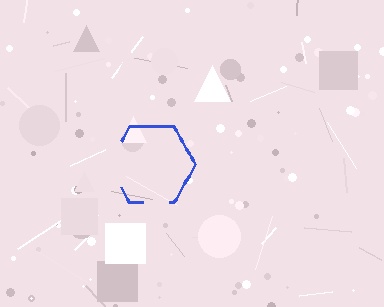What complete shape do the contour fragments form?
The contour fragments form a hexagon.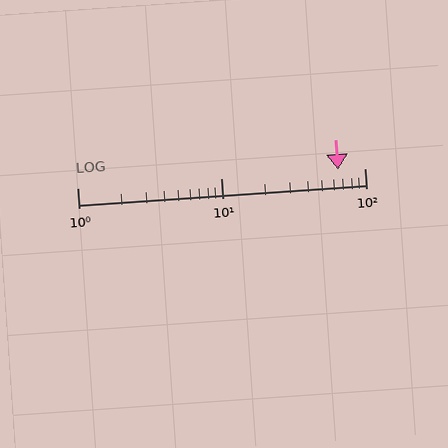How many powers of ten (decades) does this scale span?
The scale spans 2 decades, from 1 to 100.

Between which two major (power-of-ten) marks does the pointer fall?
The pointer is between 10 and 100.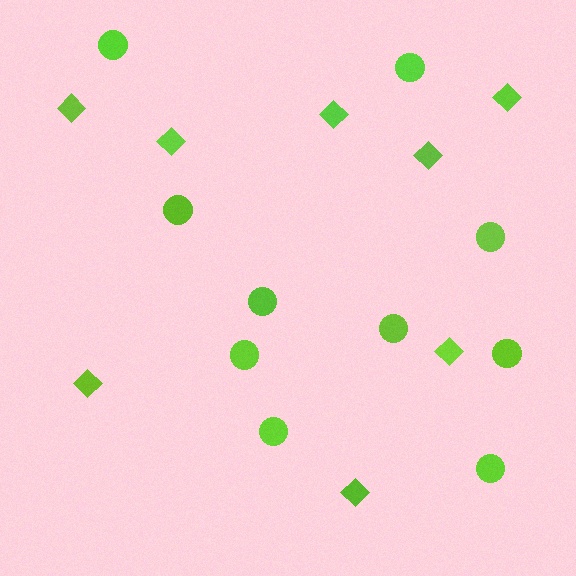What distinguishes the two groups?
There are 2 groups: one group of diamonds (8) and one group of circles (10).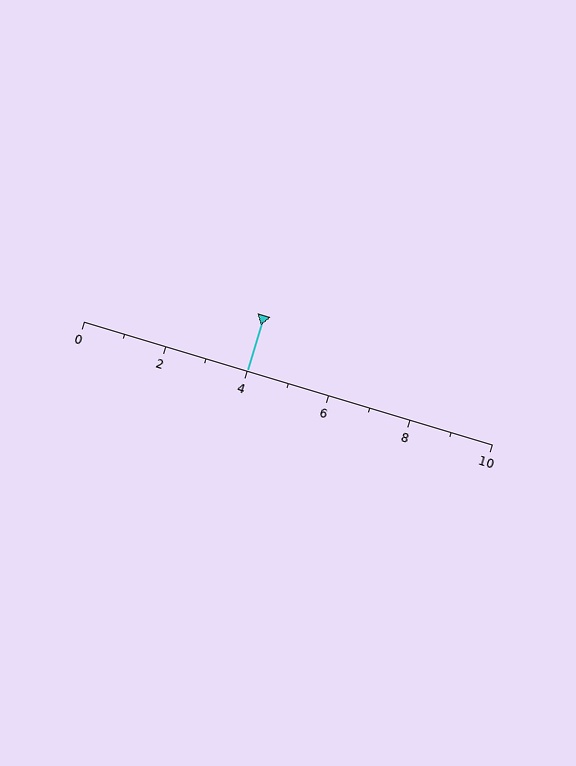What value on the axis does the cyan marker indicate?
The marker indicates approximately 4.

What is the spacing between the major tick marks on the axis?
The major ticks are spaced 2 apart.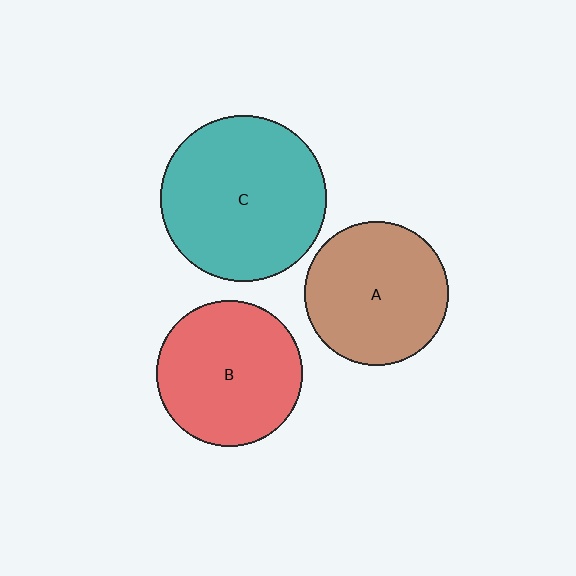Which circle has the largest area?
Circle C (teal).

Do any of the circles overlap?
No, none of the circles overlap.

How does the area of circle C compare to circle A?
Approximately 1.3 times.